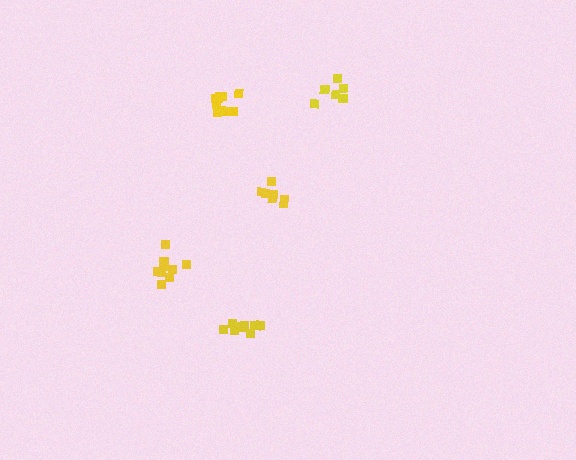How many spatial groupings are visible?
There are 5 spatial groupings.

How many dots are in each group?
Group 1: 11 dots, Group 2: 7 dots, Group 3: 10 dots, Group 4: 9 dots, Group 5: 6 dots (43 total).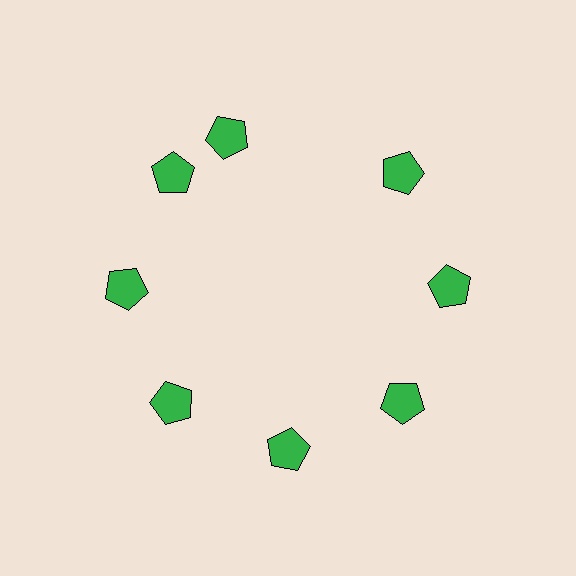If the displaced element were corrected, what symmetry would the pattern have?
It would have 8-fold rotational symmetry — the pattern would map onto itself every 45 degrees.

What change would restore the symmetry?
The symmetry would be restored by rotating it back into even spacing with its neighbors so that all 8 pentagons sit at equal angles and equal distance from the center.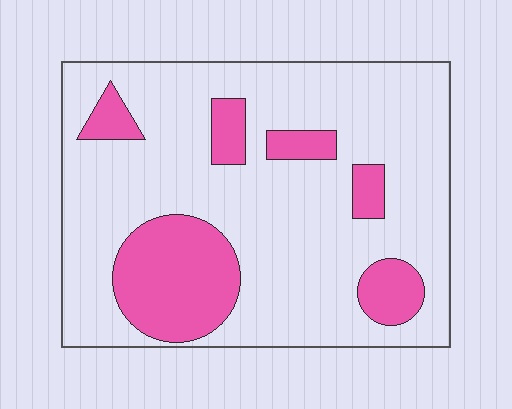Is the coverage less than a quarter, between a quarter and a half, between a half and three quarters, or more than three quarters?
Less than a quarter.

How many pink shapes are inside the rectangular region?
6.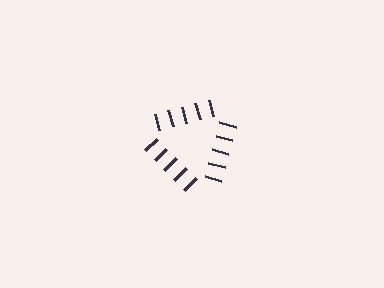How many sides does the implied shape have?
3 sides — the line-ends trace a triangle.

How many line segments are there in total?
15 — 5 along each of the 3 edges.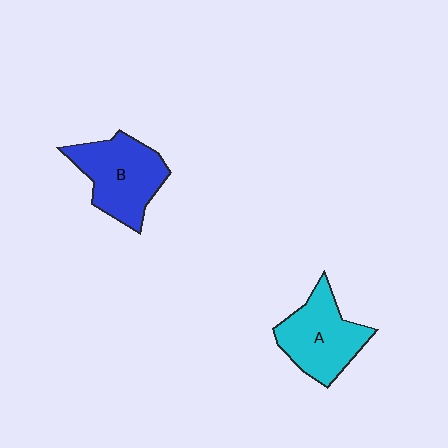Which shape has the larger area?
Shape B (blue).